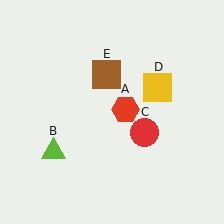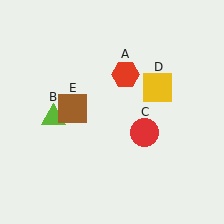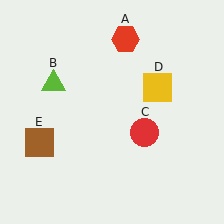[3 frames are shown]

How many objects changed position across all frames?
3 objects changed position: red hexagon (object A), lime triangle (object B), brown square (object E).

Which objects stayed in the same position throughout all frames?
Red circle (object C) and yellow square (object D) remained stationary.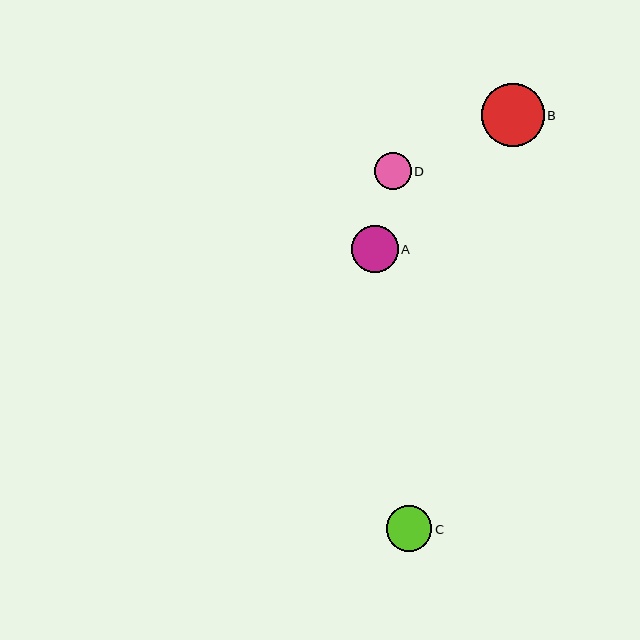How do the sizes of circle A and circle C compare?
Circle A and circle C are approximately the same size.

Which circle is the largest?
Circle B is the largest with a size of approximately 62 pixels.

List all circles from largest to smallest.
From largest to smallest: B, A, C, D.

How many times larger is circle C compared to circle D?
Circle C is approximately 1.2 times the size of circle D.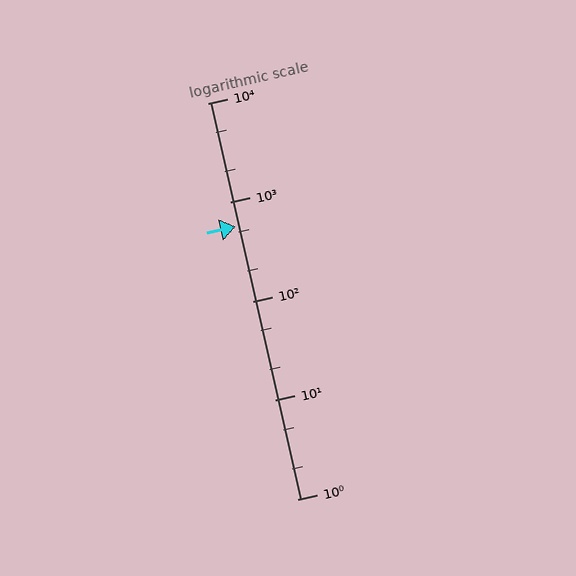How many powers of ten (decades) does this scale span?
The scale spans 4 decades, from 1 to 10000.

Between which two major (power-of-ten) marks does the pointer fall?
The pointer is between 100 and 1000.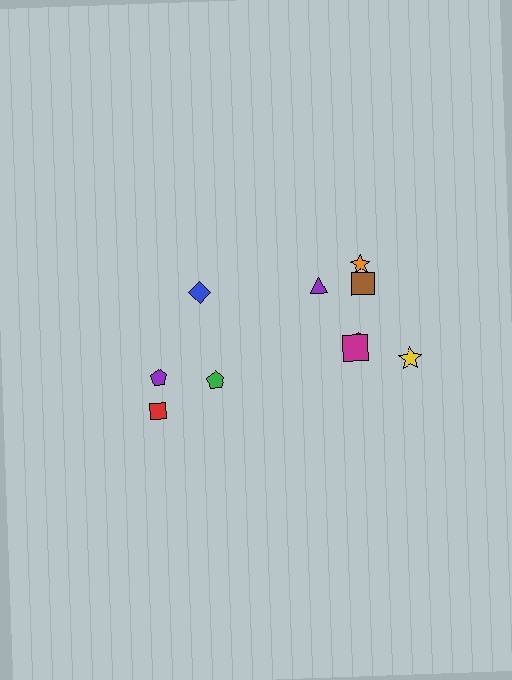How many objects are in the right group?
There are 6 objects.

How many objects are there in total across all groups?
There are 10 objects.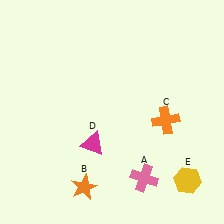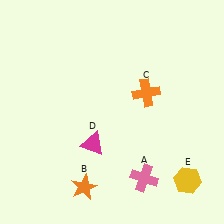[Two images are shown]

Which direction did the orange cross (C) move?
The orange cross (C) moved up.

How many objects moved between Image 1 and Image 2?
1 object moved between the two images.